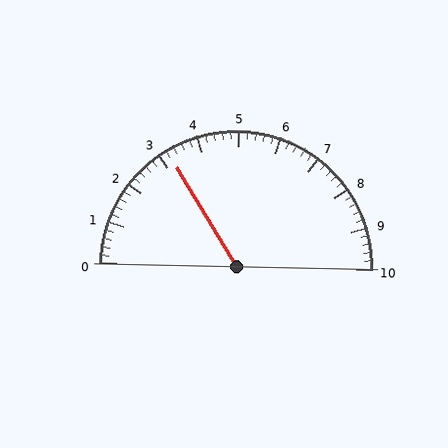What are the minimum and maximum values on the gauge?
The gauge ranges from 0 to 10.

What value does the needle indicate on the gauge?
The needle indicates approximately 3.2.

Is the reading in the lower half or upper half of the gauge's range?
The reading is in the lower half of the range (0 to 10).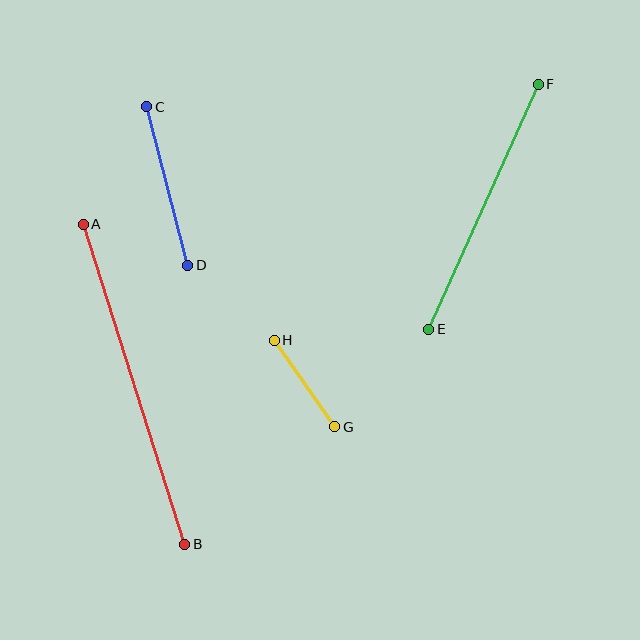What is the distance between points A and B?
The distance is approximately 336 pixels.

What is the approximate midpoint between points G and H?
The midpoint is at approximately (304, 384) pixels.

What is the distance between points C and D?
The distance is approximately 164 pixels.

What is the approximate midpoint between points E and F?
The midpoint is at approximately (484, 207) pixels.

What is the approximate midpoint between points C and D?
The midpoint is at approximately (167, 186) pixels.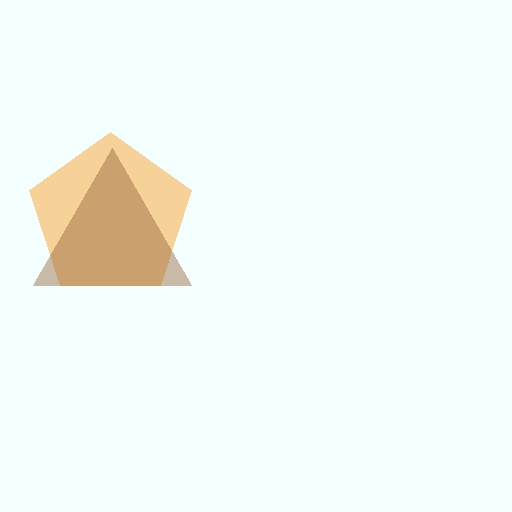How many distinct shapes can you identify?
There are 2 distinct shapes: an orange pentagon, a brown triangle.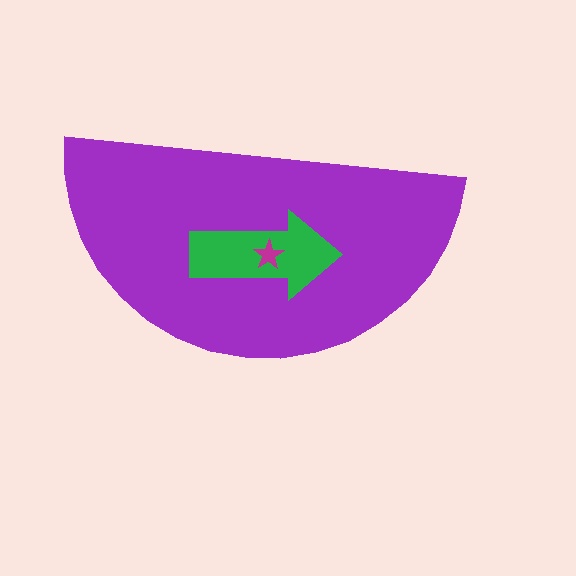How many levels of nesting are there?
3.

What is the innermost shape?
The magenta star.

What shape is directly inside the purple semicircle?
The green arrow.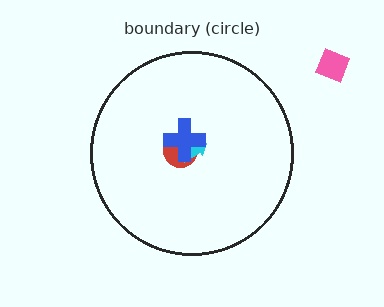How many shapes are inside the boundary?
3 inside, 1 outside.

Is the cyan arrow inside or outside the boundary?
Inside.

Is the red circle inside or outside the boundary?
Inside.